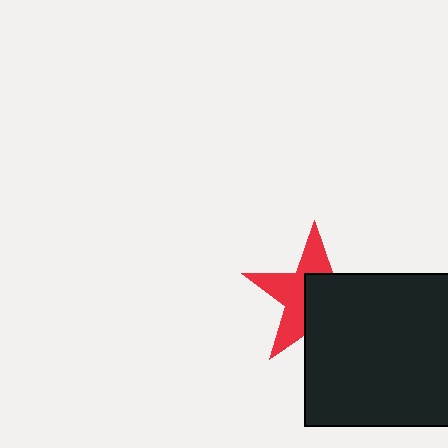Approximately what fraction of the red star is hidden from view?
Roughly 52% of the red star is hidden behind the black square.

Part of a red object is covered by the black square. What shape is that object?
It is a star.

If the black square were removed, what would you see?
You would see the complete red star.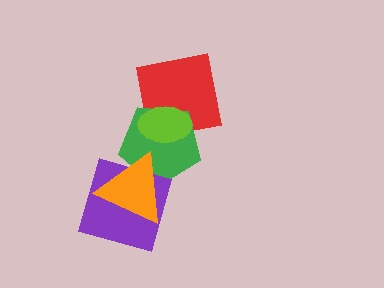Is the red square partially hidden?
Yes, it is partially covered by another shape.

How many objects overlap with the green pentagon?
4 objects overlap with the green pentagon.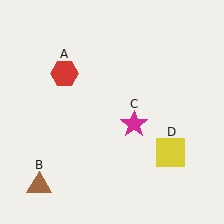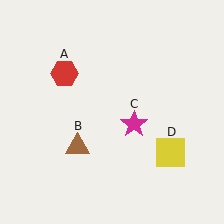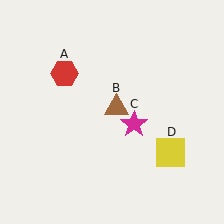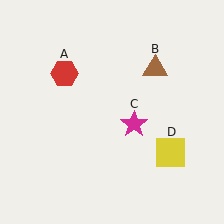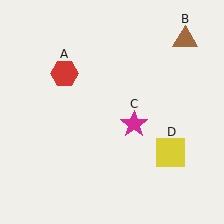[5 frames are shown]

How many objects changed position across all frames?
1 object changed position: brown triangle (object B).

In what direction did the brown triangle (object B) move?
The brown triangle (object B) moved up and to the right.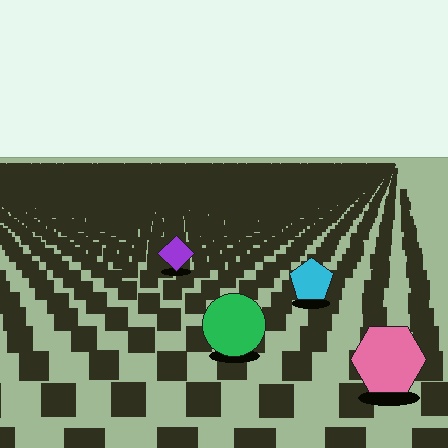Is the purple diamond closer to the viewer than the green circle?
No. The green circle is closer — you can tell from the texture gradient: the ground texture is coarser near it.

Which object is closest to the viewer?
The pink hexagon is closest. The texture marks near it are larger and more spread out.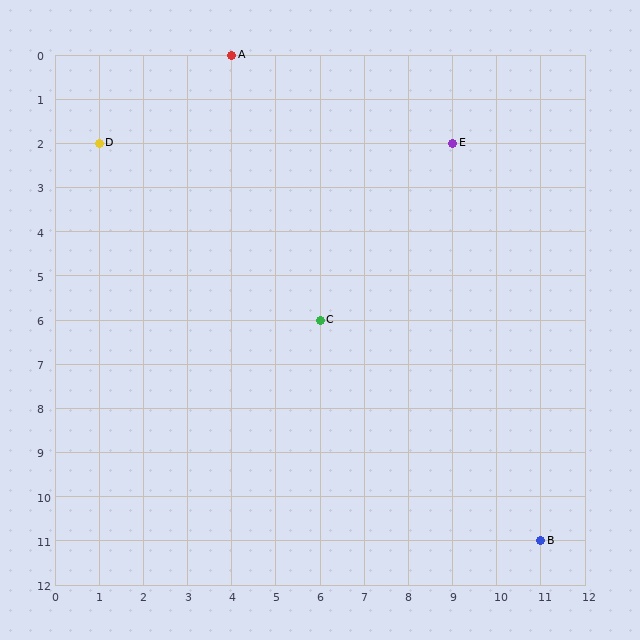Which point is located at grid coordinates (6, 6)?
Point C is at (6, 6).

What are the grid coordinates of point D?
Point D is at grid coordinates (1, 2).